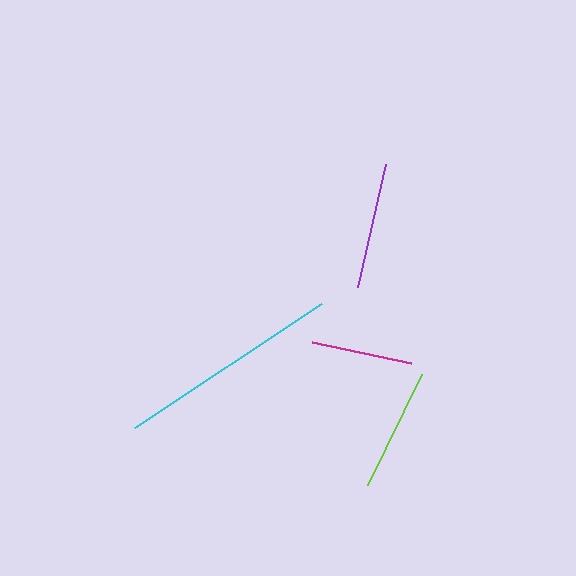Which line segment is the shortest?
The magenta line is the shortest at approximately 101 pixels.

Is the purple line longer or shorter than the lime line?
The purple line is longer than the lime line.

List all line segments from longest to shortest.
From longest to shortest: cyan, purple, lime, magenta.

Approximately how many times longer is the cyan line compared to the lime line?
The cyan line is approximately 1.8 times the length of the lime line.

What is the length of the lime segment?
The lime segment is approximately 124 pixels long.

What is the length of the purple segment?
The purple segment is approximately 125 pixels long.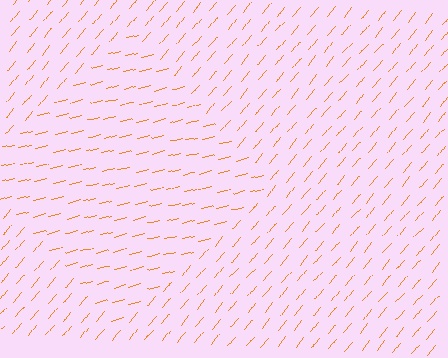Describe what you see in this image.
The image is filled with small orange line segments. A diamond region in the image has lines oriented differently from the surrounding lines, creating a visible texture boundary.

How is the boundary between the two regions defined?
The boundary is defined purely by a change in line orientation (approximately 37 degrees difference). All lines are the same color and thickness.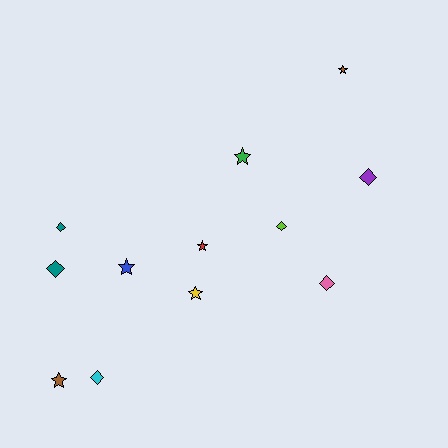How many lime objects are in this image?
There is 1 lime object.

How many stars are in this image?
There are 6 stars.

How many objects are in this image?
There are 12 objects.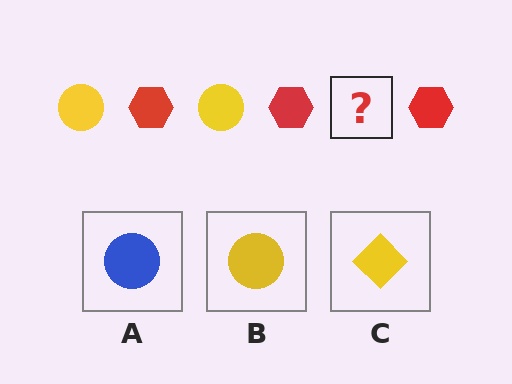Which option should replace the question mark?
Option B.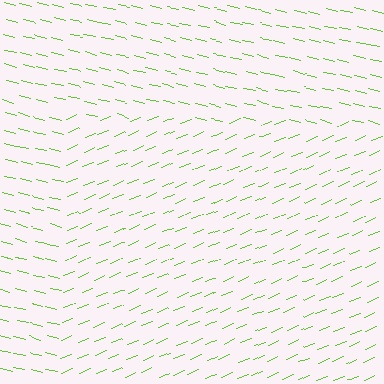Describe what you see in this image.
The image is filled with small lime line segments. A rectangle region in the image has lines oriented differently from the surrounding lines, creating a visible texture boundary.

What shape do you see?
I see a rectangle.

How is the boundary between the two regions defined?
The boundary is defined purely by a change in line orientation (approximately 37 degrees difference). All lines are the same color and thickness.